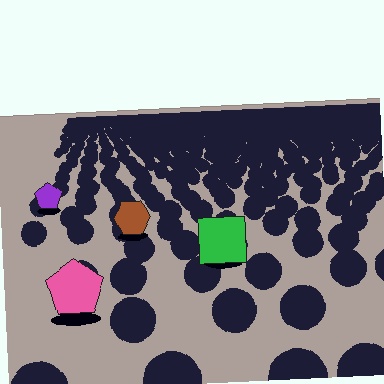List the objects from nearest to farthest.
From nearest to farthest: the pink pentagon, the green square, the brown hexagon, the purple pentagon.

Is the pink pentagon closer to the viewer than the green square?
Yes. The pink pentagon is closer — you can tell from the texture gradient: the ground texture is coarser near it.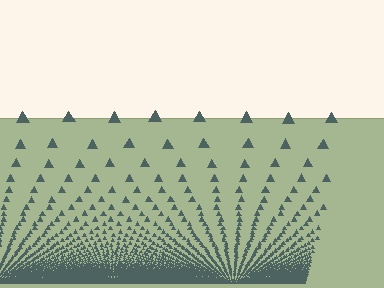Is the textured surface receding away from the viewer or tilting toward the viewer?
The surface appears to tilt toward the viewer. Texture elements get larger and sparser toward the top.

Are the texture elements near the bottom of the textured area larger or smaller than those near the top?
Smaller. The gradient is inverted — elements near the bottom are smaller and denser.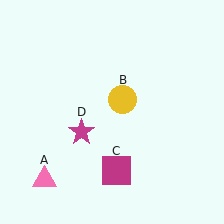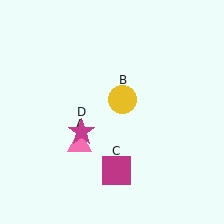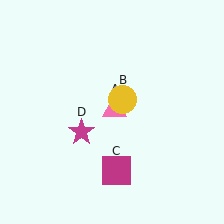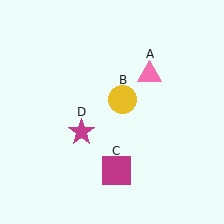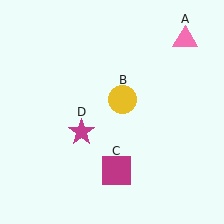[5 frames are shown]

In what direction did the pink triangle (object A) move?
The pink triangle (object A) moved up and to the right.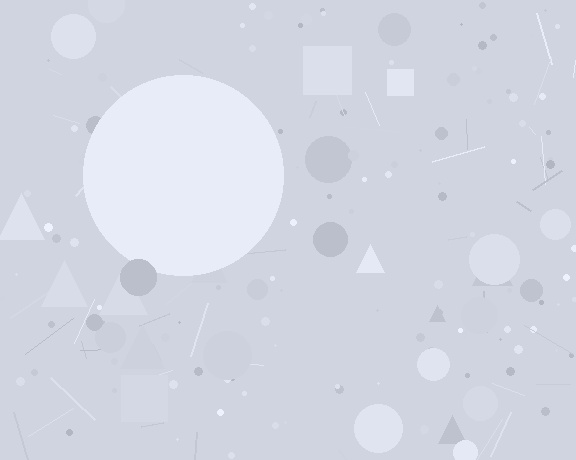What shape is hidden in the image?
A circle is hidden in the image.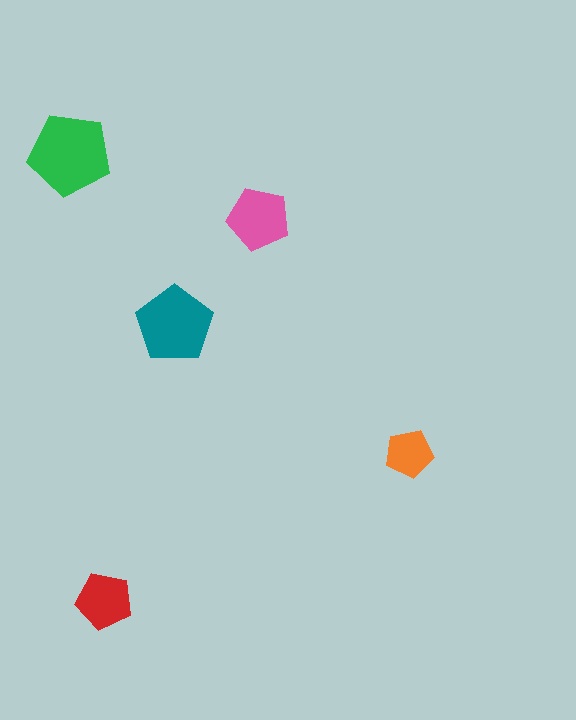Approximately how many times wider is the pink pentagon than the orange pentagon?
About 1.5 times wider.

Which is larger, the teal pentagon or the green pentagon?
The green one.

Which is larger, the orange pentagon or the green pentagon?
The green one.